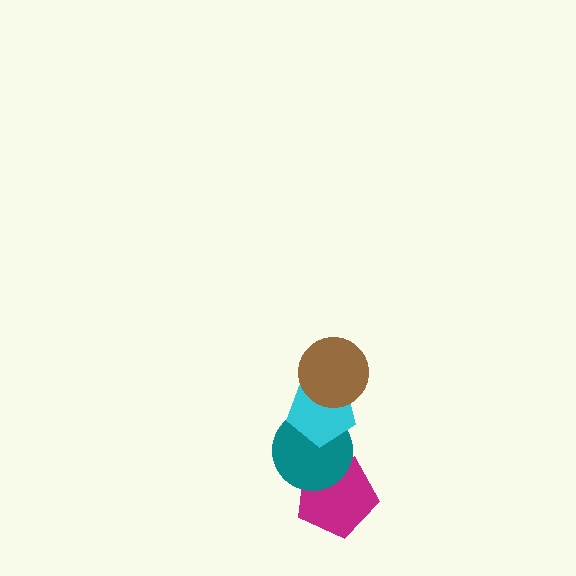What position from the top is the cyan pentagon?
The cyan pentagon is 2nd from the top.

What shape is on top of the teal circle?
The cyan pentagon is on top of the teal circle.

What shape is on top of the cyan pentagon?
The brown circle is on top of the cyan pentagon.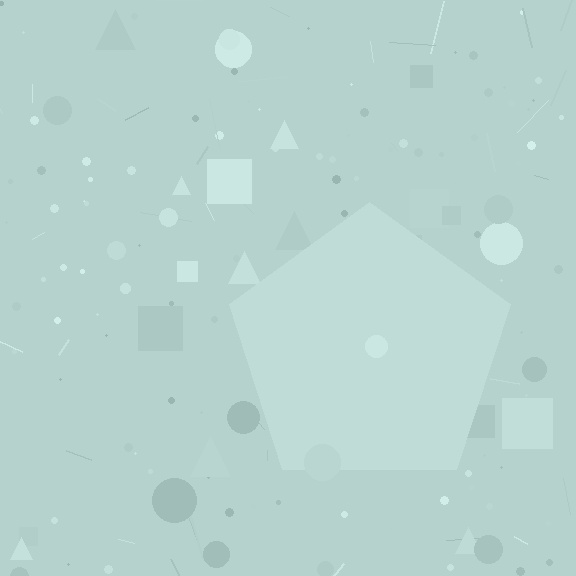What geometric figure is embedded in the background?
A pentagon is embedded in the background.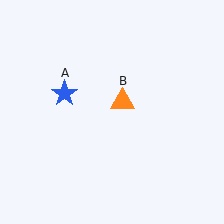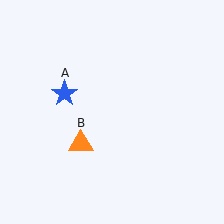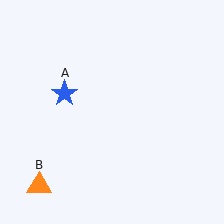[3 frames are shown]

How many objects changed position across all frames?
1 object changed position: orange triangle (object B).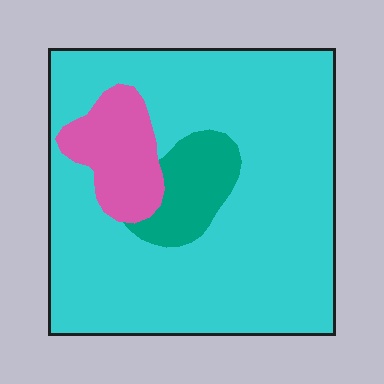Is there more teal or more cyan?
Cyan.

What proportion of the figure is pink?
Pink takes up less than a quarter of the figure.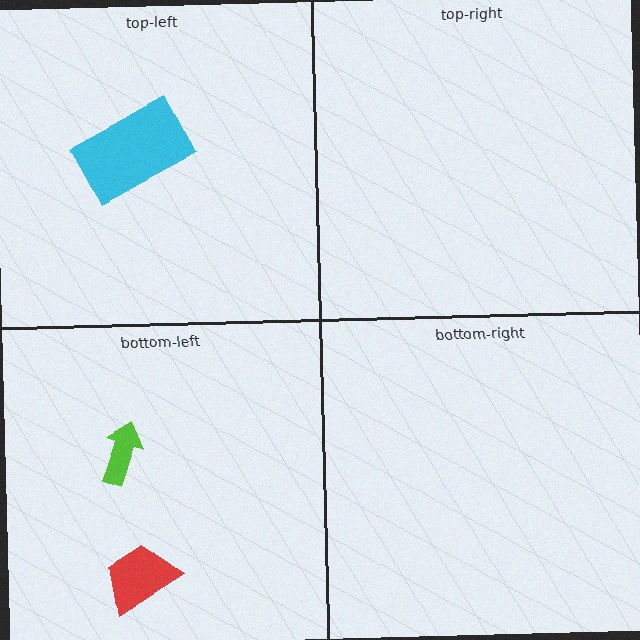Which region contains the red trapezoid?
The bottom-left region.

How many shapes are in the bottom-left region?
2.